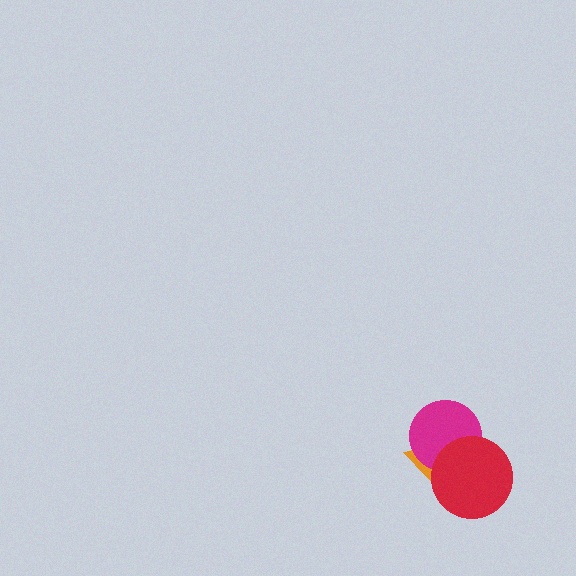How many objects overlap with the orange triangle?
2 objects overlap with the orange triangle.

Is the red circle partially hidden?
No, no other shape covers it.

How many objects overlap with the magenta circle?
2 objects overlap with the magenta circle.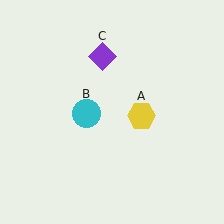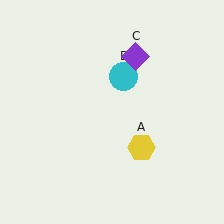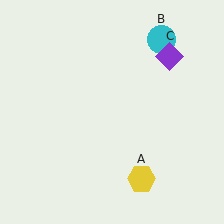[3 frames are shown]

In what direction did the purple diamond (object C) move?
The purple diamond (object C) moved right.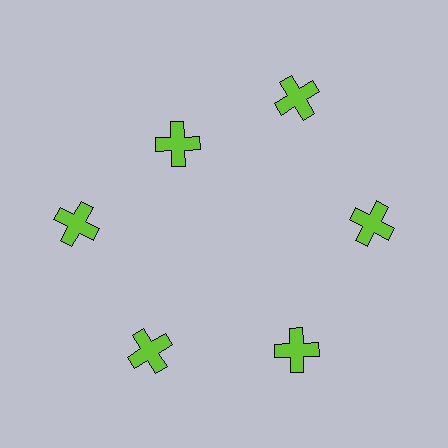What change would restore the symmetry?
The symmetry would be restored by moving it outward, back onto the ring so that all 6 crosses sit at equal angles and equal distance from the center.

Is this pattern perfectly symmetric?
No. The 6 lime crosses are arranged in a ring, but one element near the 11 o'clock position is pulled inward toward the center, breaking the 6-fold rotational symmetry.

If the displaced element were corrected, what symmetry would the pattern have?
It would have 6-fold rotational symmetry — the pattern would map onto itself every 60 degrees.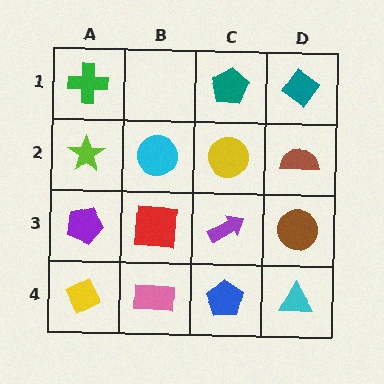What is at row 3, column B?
A red square.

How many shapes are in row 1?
3 shapes.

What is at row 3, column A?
A purple pentagon.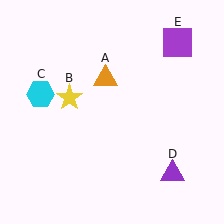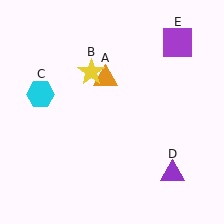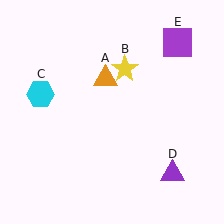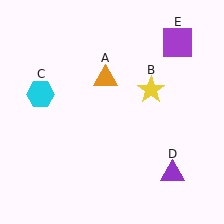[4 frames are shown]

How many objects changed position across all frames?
1 object changed position: yellow star (object B).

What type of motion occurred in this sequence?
The yellow star (object B) rotated clockwise around the center of the scene.